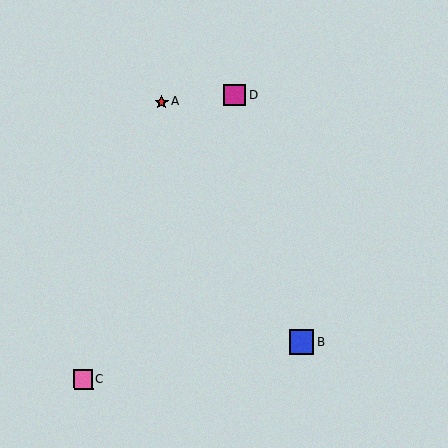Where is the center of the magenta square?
The center of the magenta square is at (234, 95).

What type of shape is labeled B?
Shape B is a blue square.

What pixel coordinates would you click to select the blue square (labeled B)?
Click at (302, 342) to select the blue square B.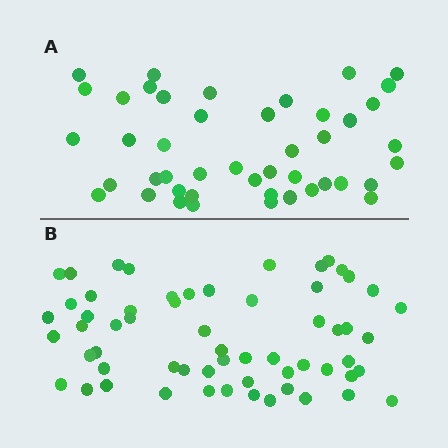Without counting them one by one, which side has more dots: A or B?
Region B (the bottom region) has more dots.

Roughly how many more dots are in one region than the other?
Region B has approximately 15 more dots than region A.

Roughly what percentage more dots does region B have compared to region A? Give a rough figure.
About 35% more.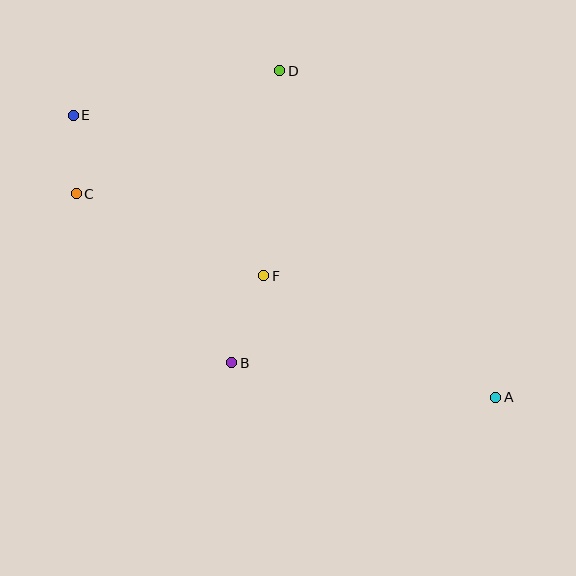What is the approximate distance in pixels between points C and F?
The distance between C and F is approximately 205 pixels.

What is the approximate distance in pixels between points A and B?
The distance between A and B is approximately 267 pixels.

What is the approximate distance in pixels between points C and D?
The distance between C and D is approximately 238 pixels.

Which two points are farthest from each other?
Points A and E are farthest from each other.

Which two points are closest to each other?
Points C and E are closest to each other.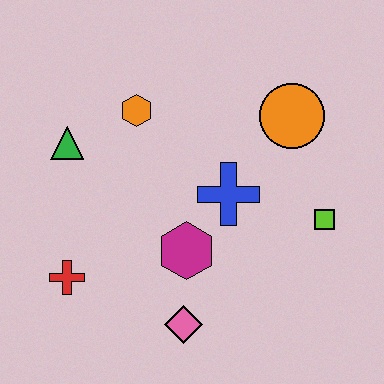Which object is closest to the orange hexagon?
The green triangle is closest to the orange hexagon.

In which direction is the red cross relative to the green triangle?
The red cross is below the green triangle.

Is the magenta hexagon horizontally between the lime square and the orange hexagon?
Yes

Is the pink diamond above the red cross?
No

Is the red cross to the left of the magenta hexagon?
Yes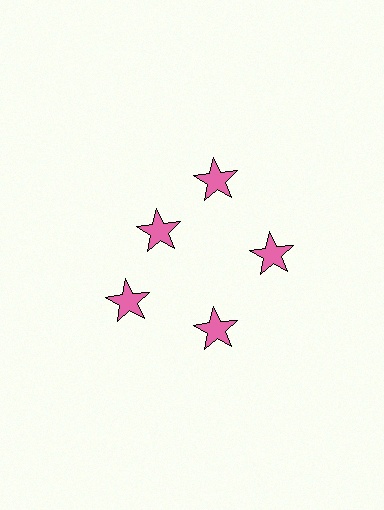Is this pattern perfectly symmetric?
No. The 5 pink stars are arranged in a ring, but one element near the 10 o'clock position is pulled inward toward the center, breaking the 5-fold rotational symmetry.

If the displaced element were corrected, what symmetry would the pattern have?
It would have 5-fold rotational symmetry — the pattern would map onto itself every 72 degrees.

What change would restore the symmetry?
The symmetry would be restored by moving it outward, back onto the ring so that all 5 stars sit at equal angles and equal distance from the center.